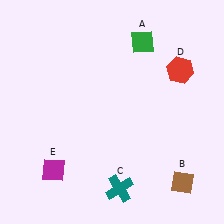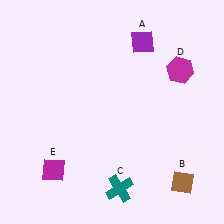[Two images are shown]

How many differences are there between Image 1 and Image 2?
There are 2 differences between the two images.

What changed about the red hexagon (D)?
In Image 1, D is red. In Image 2, it changed to magenta.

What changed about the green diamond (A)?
In Image 1, A is green. In Image 2, it changed to purple.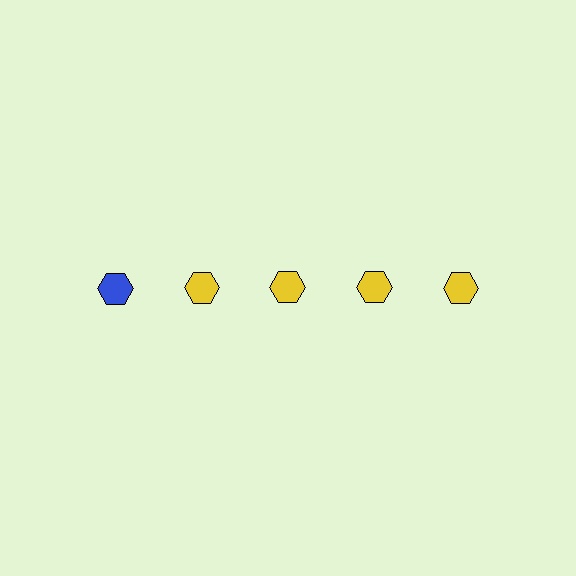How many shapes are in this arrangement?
There are 5 shapes arranged in a grid pattern.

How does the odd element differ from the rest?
It has a different color: blue instead of yellow.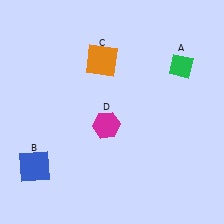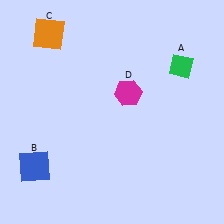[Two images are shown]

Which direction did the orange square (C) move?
The orange square (C) moved left.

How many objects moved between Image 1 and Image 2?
2 objects moved between the two images.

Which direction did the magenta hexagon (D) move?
The magenta hexagon (D) moved up.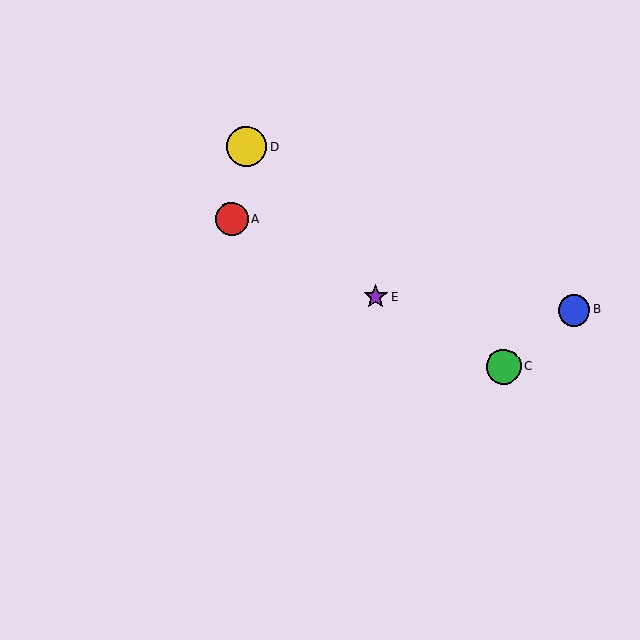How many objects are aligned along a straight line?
3 objects (A, C, E) are aligned along a straight line.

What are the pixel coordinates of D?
Object D is at (247, 147).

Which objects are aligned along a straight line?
Objects A, C, E are aligned along a straight line.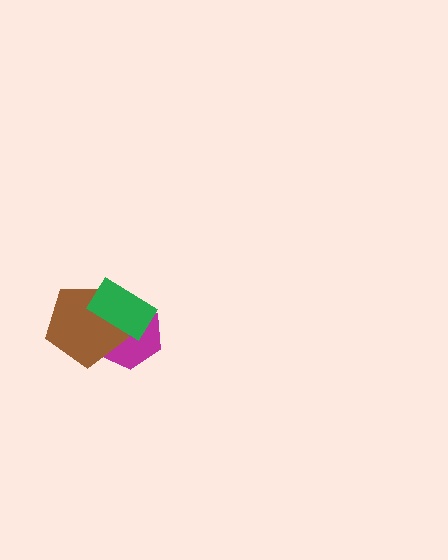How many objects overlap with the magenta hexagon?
2 objects overlap with the magenta hexagon.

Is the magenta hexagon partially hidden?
Yes, it is partially covered by another shape.